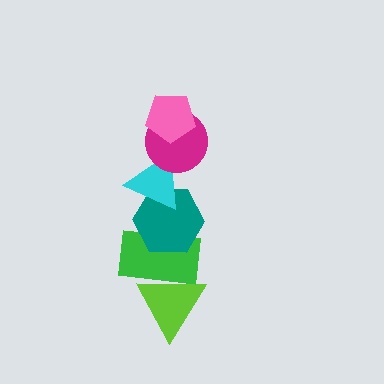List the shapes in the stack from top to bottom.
From top to bottom: the pink pentagon, the magenta circle, the cyan triangle, the teal hexagon, the green rectangle, the lime triangle.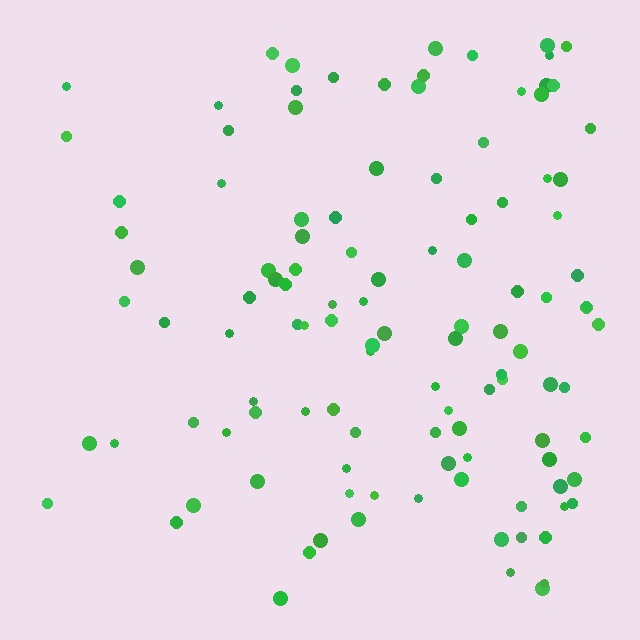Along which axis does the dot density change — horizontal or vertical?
Horizontal.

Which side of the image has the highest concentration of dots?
The right.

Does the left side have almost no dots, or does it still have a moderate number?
Still a moderate number, just noticeably fewer than the right.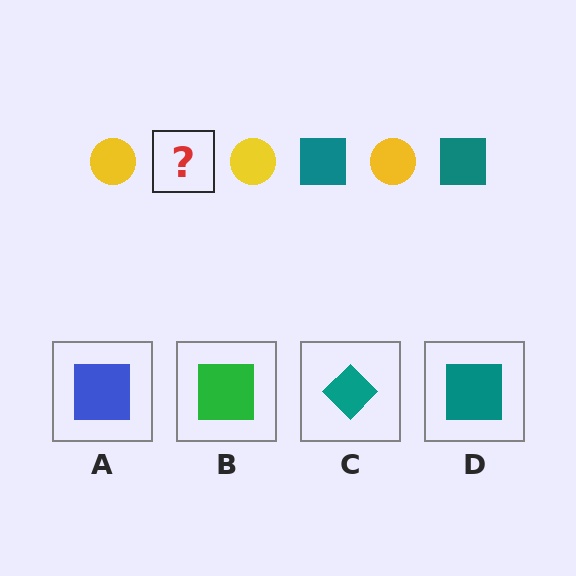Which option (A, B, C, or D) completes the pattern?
D.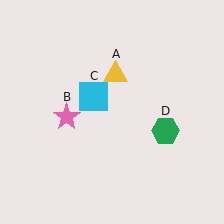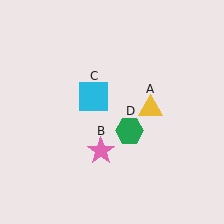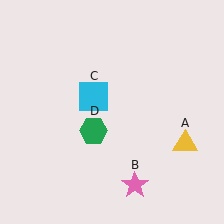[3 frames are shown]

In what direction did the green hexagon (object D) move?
The green hexagon (object D) moved left.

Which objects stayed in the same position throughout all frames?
Cyan square (object C) remained stationary.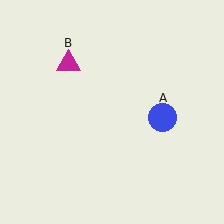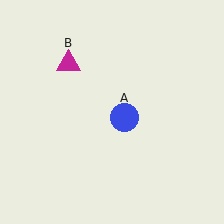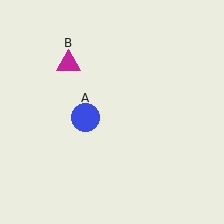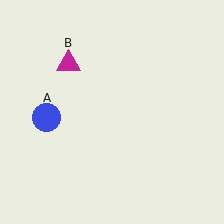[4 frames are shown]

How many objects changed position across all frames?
1 object changed position: blue circle (object A).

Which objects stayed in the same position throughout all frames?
Magenta triangle (object B) remained stationary.